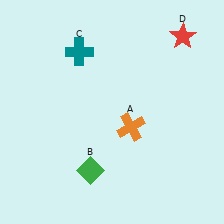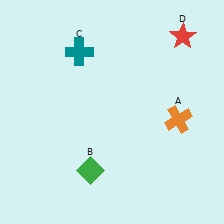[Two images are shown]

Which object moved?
The orange cross (A) moved right.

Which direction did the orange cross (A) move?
The orange cross (A) moved right.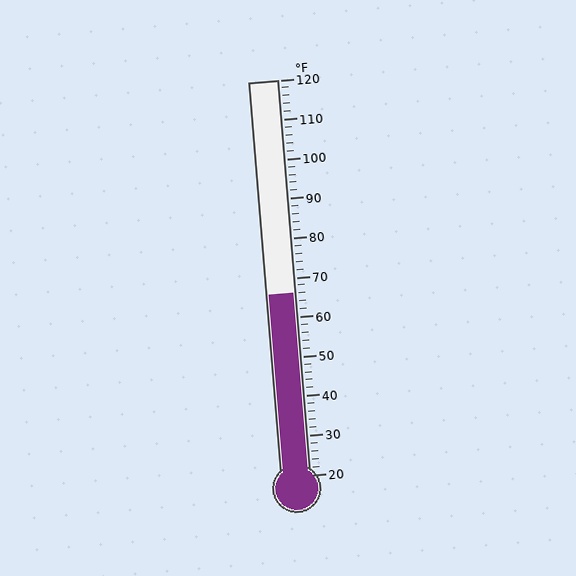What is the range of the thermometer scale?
The thermometer scale ranges from 20°F to 120°F.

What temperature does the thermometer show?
The thermometer shows approximately 66°F.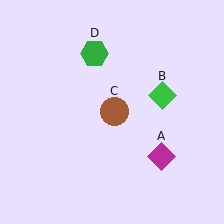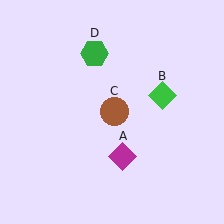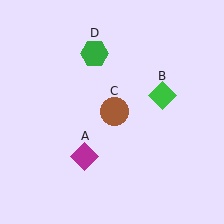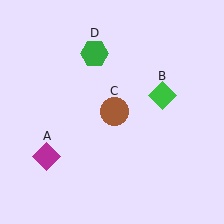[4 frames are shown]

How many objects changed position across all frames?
1 object changed position: magenta diamond (object A).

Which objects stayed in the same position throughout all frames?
Green diamond (object B) and brown circle (object C) and green hexagon (object D) remained stationary.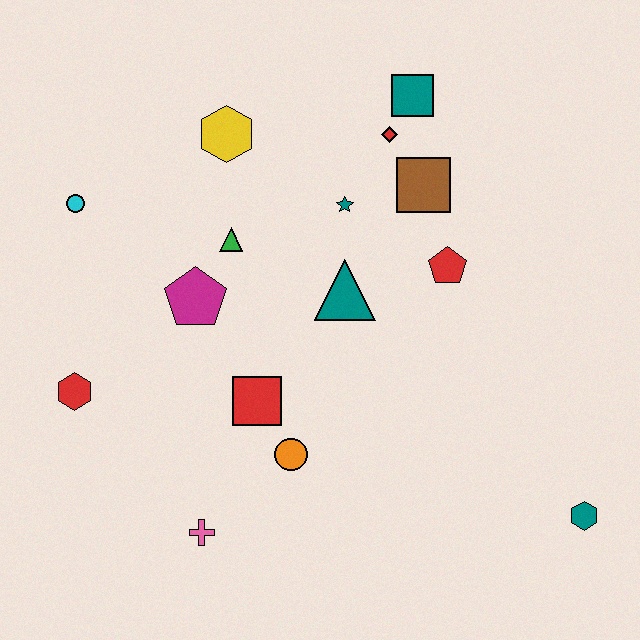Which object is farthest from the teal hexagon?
The cyan circle is farthest from the teal hexagon.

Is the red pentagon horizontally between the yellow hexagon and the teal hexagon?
Yes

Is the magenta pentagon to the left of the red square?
Yes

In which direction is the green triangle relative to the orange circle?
The green triangle is above the orange circle.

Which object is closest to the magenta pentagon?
The green triangle is closest to the magenta pentagon.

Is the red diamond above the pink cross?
Yes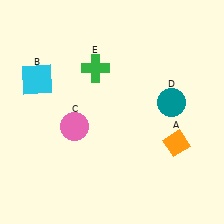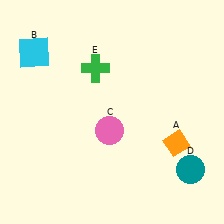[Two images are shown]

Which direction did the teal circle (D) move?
The teal circle (D) moved down.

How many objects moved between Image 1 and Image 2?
3 objects moved between the two images.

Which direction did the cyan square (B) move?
The cyan square (B) moved up.